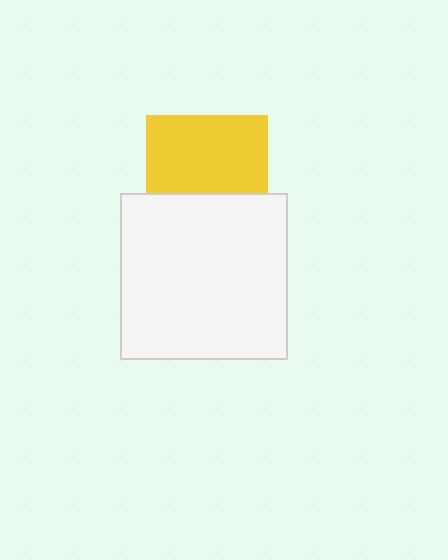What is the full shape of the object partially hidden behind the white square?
The partially hidden object is a yellow square.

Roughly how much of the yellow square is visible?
About half of it is visible (roughly 64%).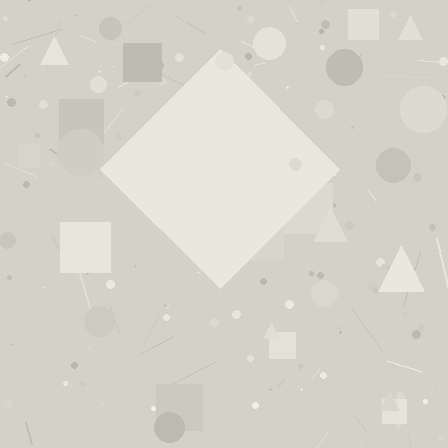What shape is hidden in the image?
A diamond is hidden in the image.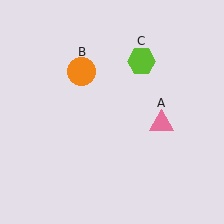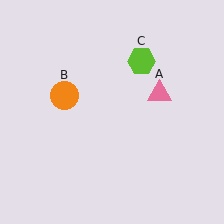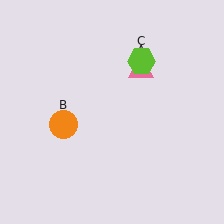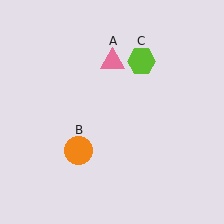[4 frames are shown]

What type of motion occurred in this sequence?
The pink triangle (object A), orange circle (object B) rotated counterclockwise around the center of the scene.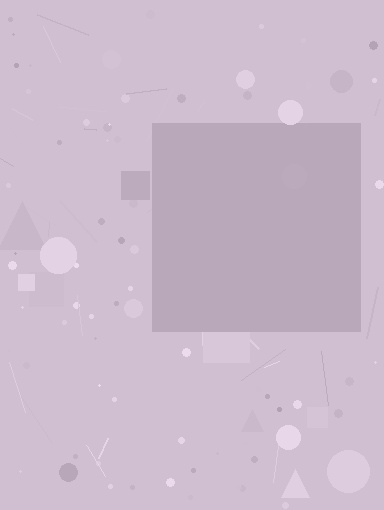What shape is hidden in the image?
A square is hidden in the image.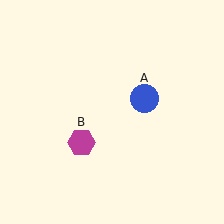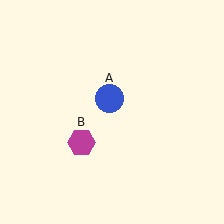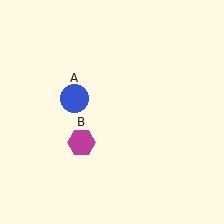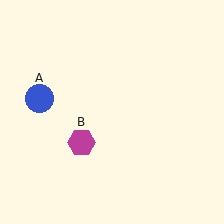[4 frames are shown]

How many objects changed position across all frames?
1 object changed position: blue circle (object A).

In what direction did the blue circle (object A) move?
The blue circle (object A) moved left.